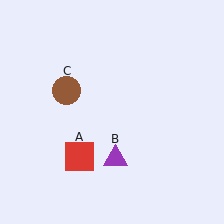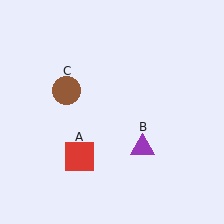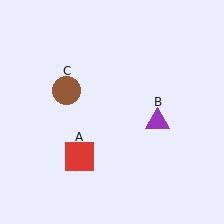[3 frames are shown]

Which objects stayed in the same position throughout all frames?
Red square (object A) and brown circle (object C) remained stationary.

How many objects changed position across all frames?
1 object changed position: purple triangle (object B).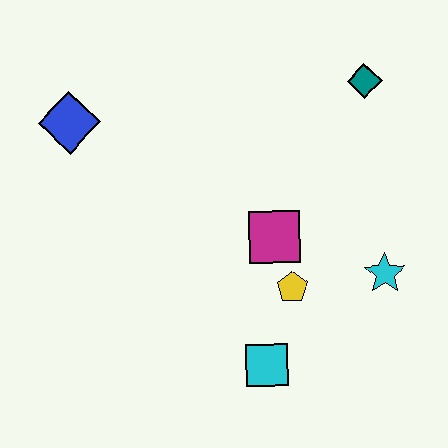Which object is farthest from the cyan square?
The blue diamond is farthest from the cyan square.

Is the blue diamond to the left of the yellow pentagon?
Yes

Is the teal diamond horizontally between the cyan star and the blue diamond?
Yes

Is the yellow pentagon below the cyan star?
Yes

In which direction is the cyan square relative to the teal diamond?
The cyan square is below the teal diamond.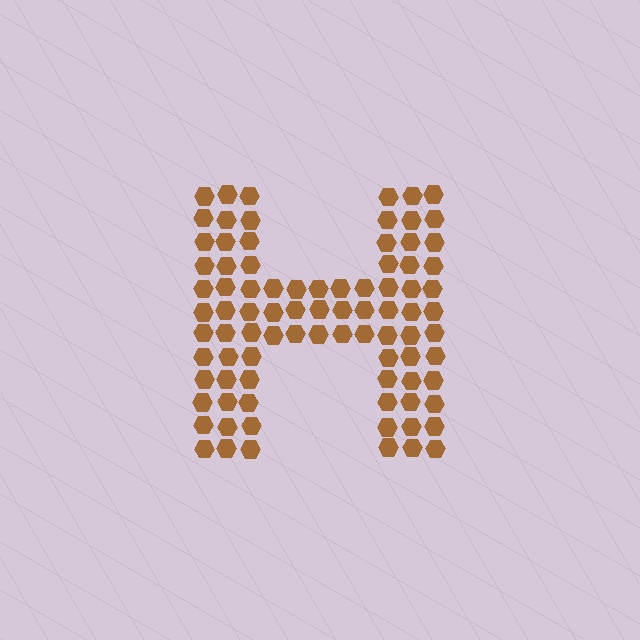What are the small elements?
The small elements are hexagons.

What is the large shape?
The large shape is the letter H.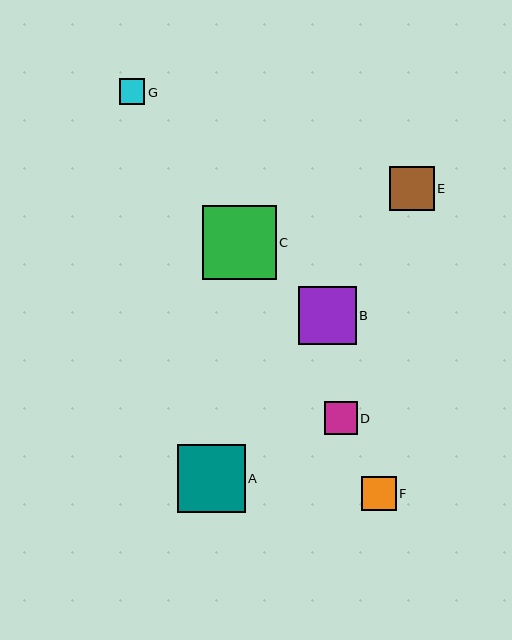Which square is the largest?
Square C is the largest with a size of approximately 74 pixels.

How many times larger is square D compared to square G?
Square D is approximately 1.3 times the size of square G.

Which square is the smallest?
Square G is the smallest with a size of approximately 26 pixels.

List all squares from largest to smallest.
From largest to smallest: C, A, B, E, F, D, G.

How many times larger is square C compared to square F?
Square C is approximately 2.1 times the size of square F.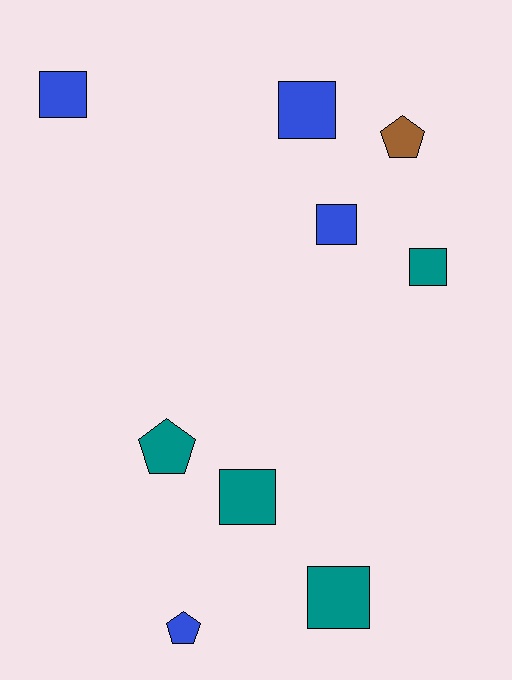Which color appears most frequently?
Teal, with 4 objects.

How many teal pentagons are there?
There is 1 teal pentagon.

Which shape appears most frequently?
Square, with 6 objects.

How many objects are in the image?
There are 9 objects.